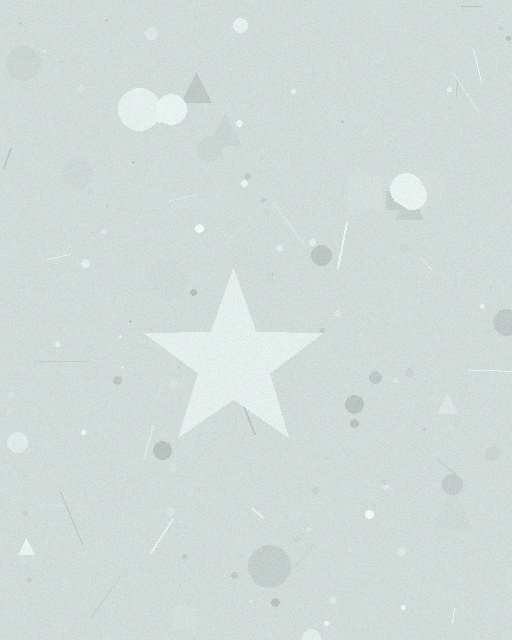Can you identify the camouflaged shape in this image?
The camouflaged shape is a star.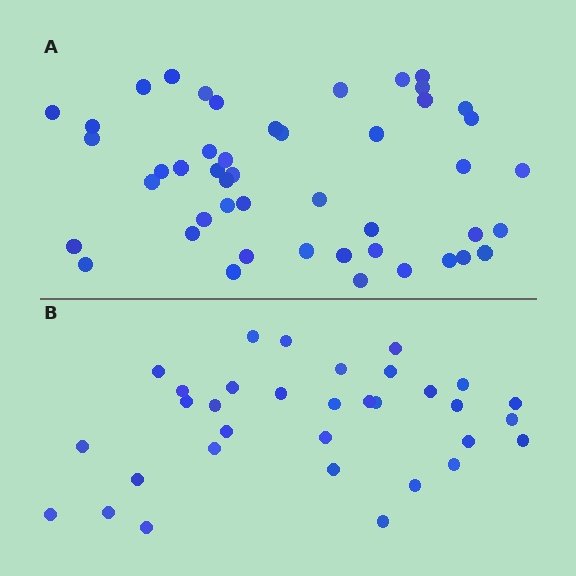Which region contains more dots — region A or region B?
Region A (the top region) has more dots.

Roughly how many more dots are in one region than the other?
Region A has approximately 15 more dots than region B.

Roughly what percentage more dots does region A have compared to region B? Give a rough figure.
About 40% more.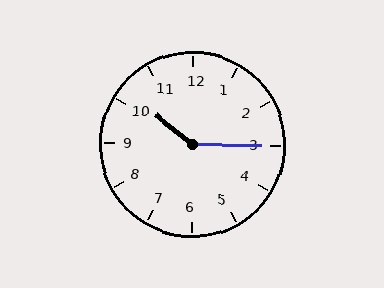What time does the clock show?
10:15.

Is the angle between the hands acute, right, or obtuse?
It is obtuse.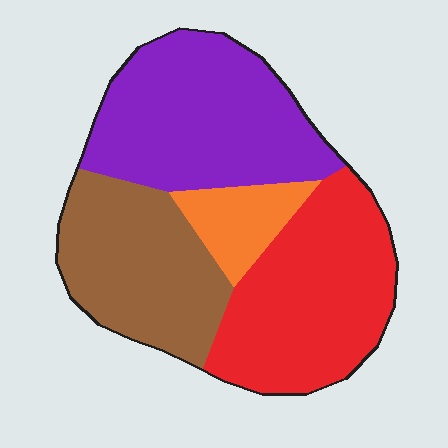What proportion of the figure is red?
Red takes up between a sixth and a third of the figure.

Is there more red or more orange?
Red.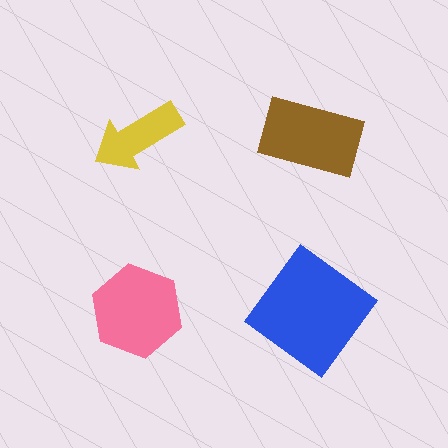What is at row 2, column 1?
A pink hexagon.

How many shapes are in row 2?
2 shapes.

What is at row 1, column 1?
A yellow arrow.